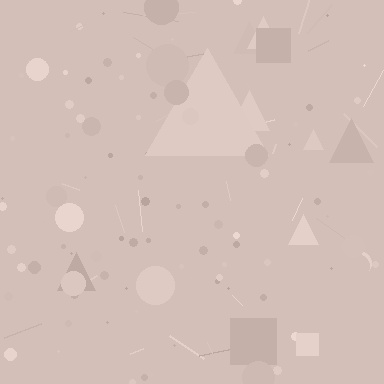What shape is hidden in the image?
A triangle is hidden in the image.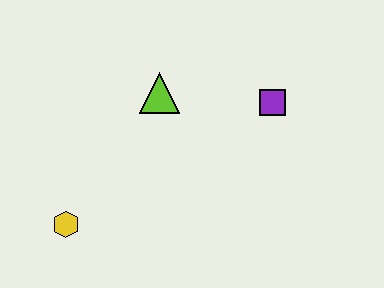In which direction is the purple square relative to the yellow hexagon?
The purple square is to the right of the yellow hexagon.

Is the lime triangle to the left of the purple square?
Yes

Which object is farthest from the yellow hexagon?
The purple square is farthest from the yellow hexagon.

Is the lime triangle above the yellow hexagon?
Yes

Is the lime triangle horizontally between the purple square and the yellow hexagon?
Yes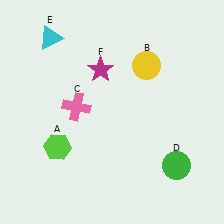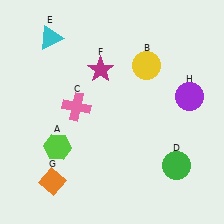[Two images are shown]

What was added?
An orange diamond (G), a purple circle (H) were added in Image 2.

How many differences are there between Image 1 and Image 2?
There are 2 differences between the two images.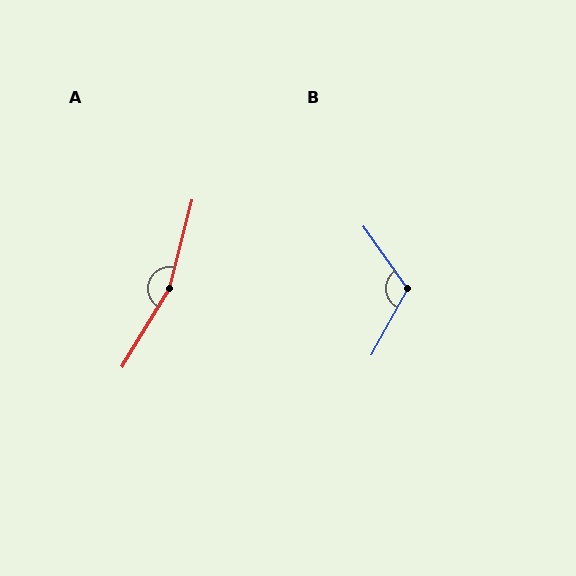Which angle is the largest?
A, at approximately 163 degrees.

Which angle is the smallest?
B, at approximately 116 degrees.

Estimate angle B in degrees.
Approximately 116 degrees.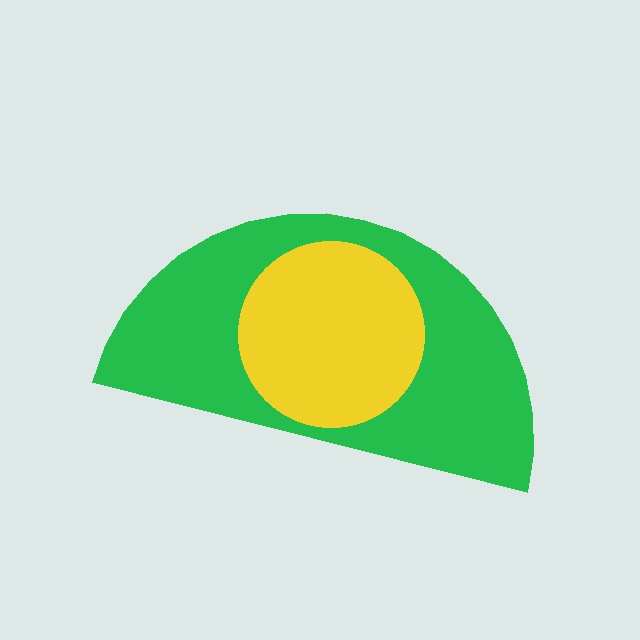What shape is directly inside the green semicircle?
The yellow circle.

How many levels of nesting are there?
2.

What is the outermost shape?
The green semicircle.